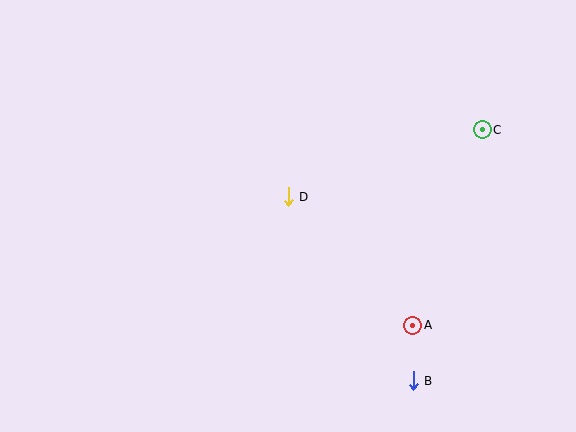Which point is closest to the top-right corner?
Point C is closest to the top-right corner.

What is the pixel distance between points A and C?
The distance between A and C is 207 pixels.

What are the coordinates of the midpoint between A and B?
The midpoint between A and B is at (413, 353).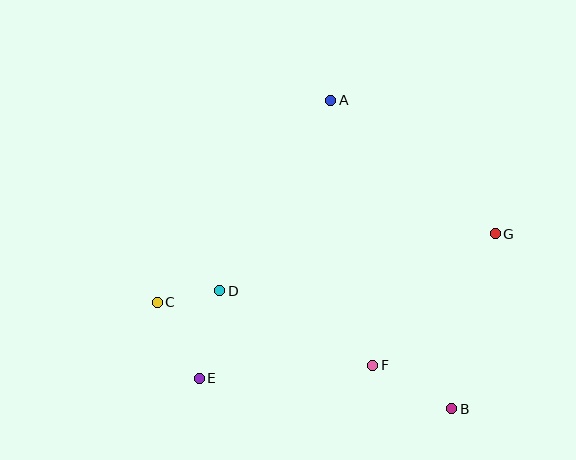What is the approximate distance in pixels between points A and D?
The distance between A and D is approximately 220 pixels.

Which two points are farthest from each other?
Points C and G are farthest from each other.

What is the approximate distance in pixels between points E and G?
The distance between E and G is approximately 329 pixels.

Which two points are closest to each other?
Points C and D are closest to each other.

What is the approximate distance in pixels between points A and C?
The distance between A and C is approximately 266 pixels.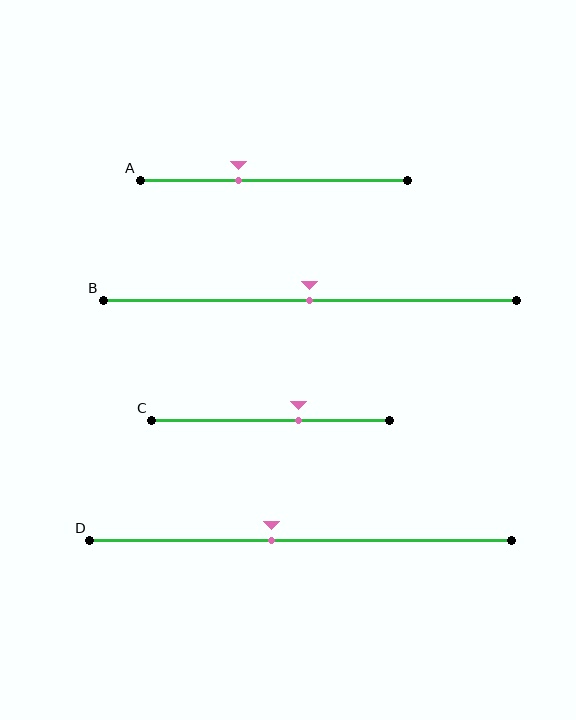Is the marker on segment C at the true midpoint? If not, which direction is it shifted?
No, the marker on segment C is shifted to the right by about 12% of the segment length.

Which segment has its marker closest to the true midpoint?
Segment B has its marker closest to the true midpoint.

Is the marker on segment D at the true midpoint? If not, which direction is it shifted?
No, the marker on segment D is shifted to the left by about 7% of the segment length.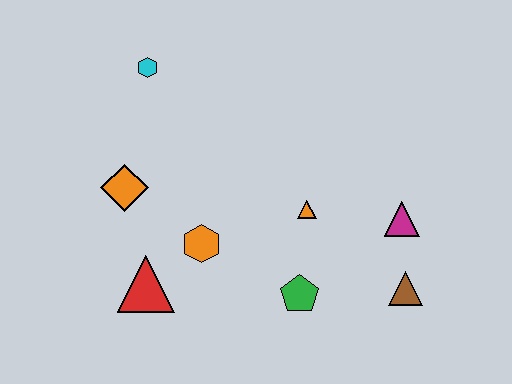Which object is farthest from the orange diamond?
The brown triangle is farthest from the orange diamond.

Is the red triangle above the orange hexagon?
No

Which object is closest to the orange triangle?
The green pentagon is closest to the orange triangle.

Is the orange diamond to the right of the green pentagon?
No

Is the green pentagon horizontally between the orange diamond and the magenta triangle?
Yes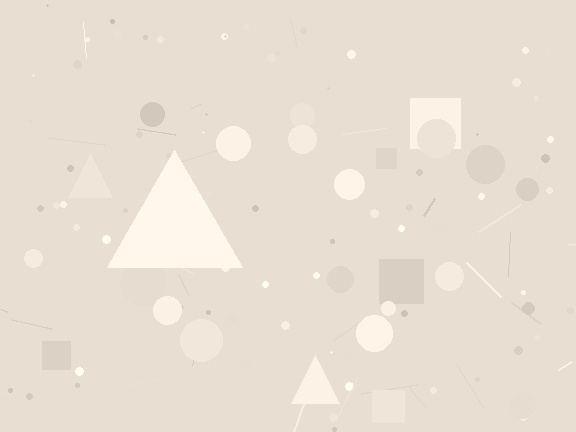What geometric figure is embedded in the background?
A triangle is embedded in the background.